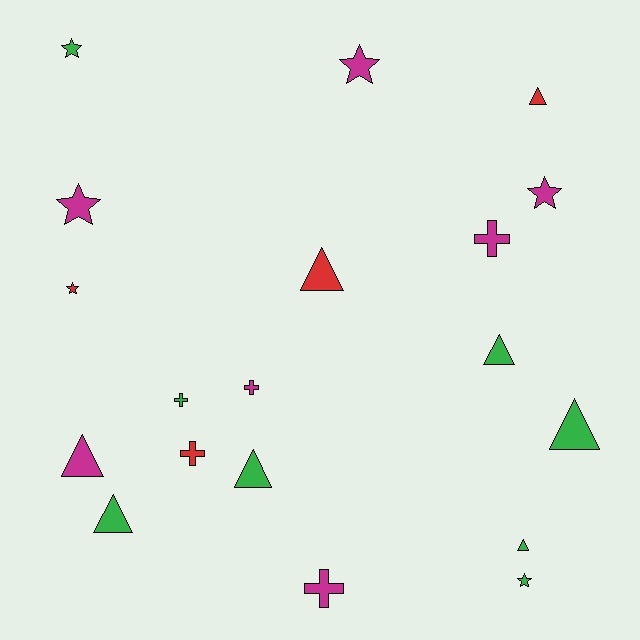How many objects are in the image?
There are 19 objects.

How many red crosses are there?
There is 1 red cross.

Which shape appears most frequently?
Triangle, with 8 objects.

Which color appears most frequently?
Green, with 8 objects.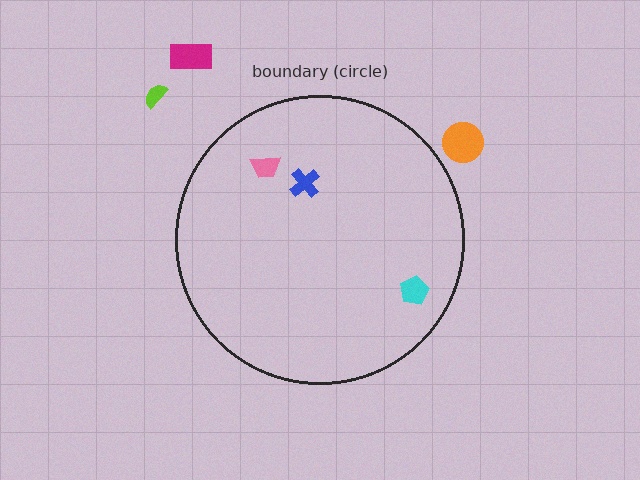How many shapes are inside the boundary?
3 inside, 3 outside.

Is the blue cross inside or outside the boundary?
Inside.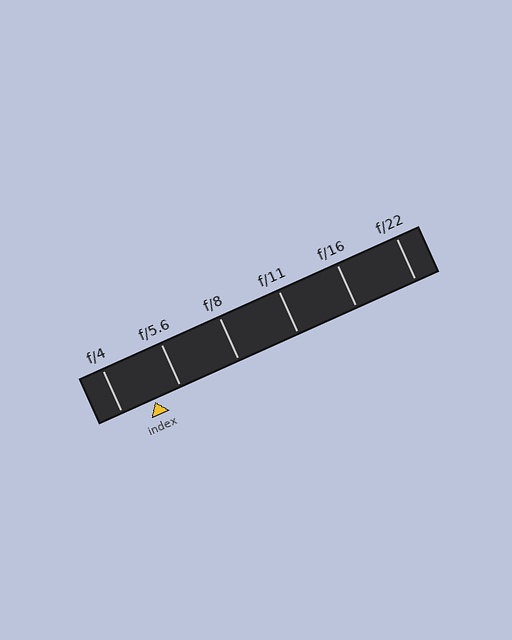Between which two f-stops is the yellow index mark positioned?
The index mark is between f/4 and f/5.6.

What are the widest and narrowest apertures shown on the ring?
The widest aperture shown is f/4 and the narrowest is f/22.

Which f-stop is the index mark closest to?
The index mark is closest to f/5.6.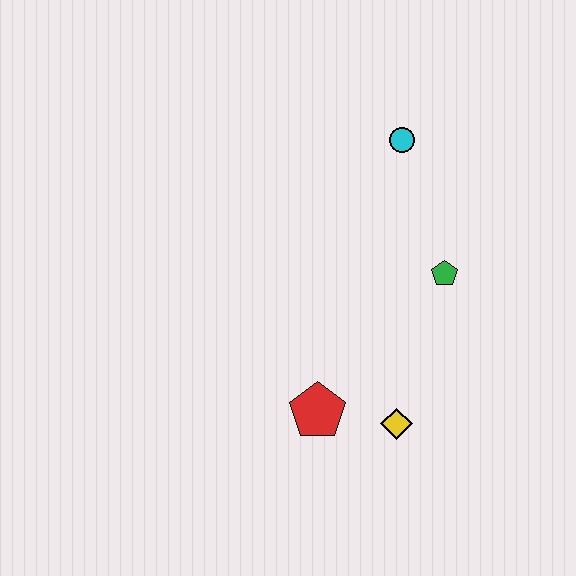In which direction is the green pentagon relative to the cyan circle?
The green pentagon is below the cyan circle.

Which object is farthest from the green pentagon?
The red pentagon is farthest from the green pentagon.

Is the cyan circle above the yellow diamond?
Yes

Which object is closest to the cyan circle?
The green pentagon is closest to the cyan circle.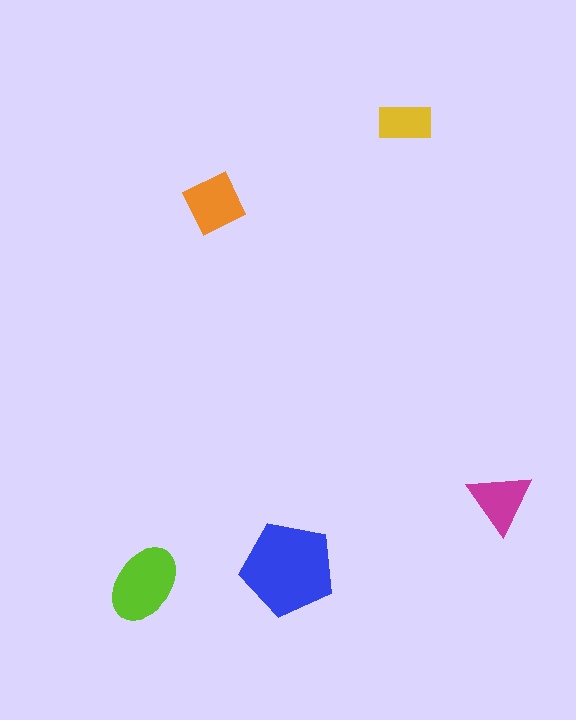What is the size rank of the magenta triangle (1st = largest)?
4th.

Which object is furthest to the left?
The lime ellipse is leftmost.